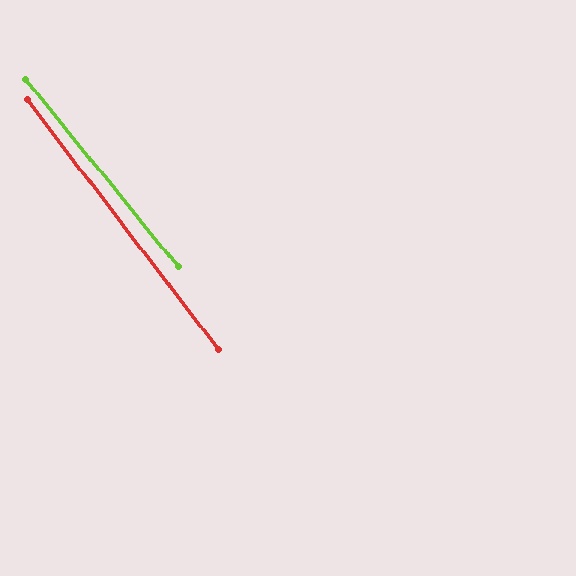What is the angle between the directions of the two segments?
Approximately 2 degrees.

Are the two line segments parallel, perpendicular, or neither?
Parallel — their directions differ by only 1.7°.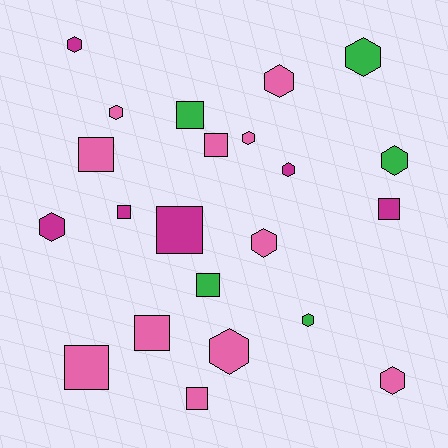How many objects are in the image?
There are 22 objects.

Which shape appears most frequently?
Hexagon, with 12 objects.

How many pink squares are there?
There are 5 pink squares.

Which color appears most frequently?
Pink, with 11 objects.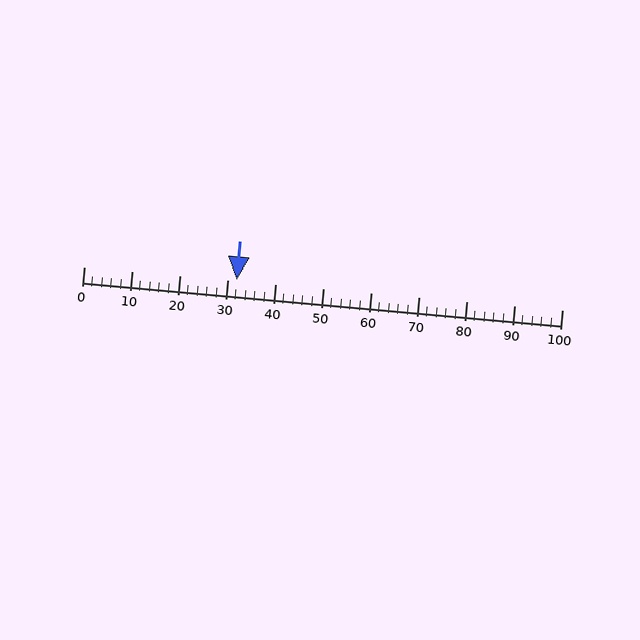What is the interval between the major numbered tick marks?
The major tick marks are spaced 10 units apart.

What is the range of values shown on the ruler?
The ruler shows values from 0 to 100.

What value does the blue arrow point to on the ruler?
The blue arrow points to approximately 32.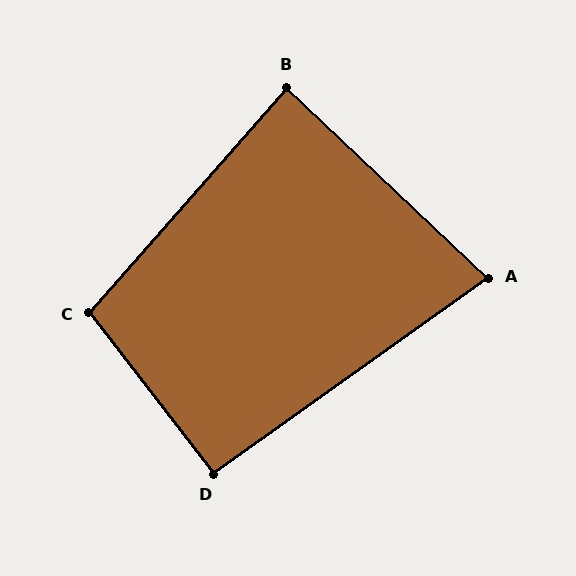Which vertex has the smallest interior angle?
A, at approximately 79 degrees.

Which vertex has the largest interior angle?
C, at approximately 101 degrees.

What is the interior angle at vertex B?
Approximately 88 degrees (approximately right).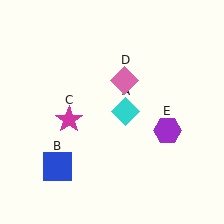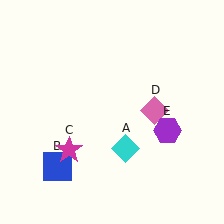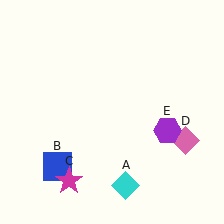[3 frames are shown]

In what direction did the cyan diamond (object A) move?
The cyan diamond (object A) moved down.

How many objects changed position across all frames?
3 objects changed position: cyan diamond (object A), magenta star (object C), pink diamond (object D).